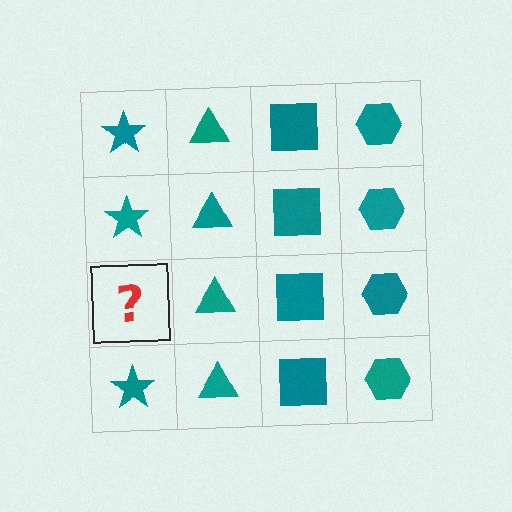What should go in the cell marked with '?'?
The missing cell should contain a teal star.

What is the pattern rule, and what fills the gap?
The rule is that each column has a consistent shape. The gap should be filled with a teal star.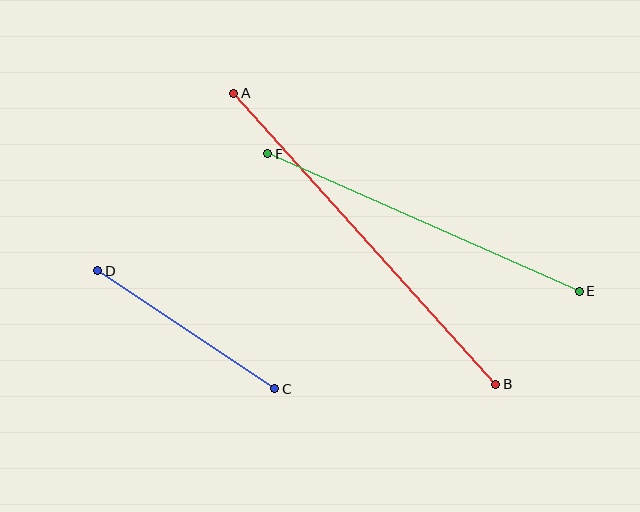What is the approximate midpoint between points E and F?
The midpoint is at approximately (423, 222) pixels.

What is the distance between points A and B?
The distance is approximately 392 pixels.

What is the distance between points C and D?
The distance is approximately 212 pixels.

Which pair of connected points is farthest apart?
Points A and B are farthest apart.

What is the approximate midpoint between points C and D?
The midpoint is at approximately (186, 330) pixels.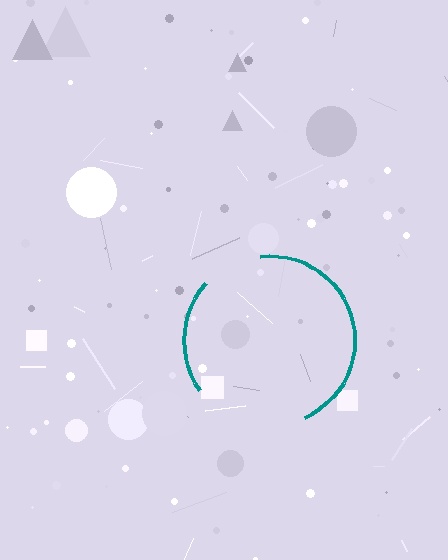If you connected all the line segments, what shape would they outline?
They would outline a circle.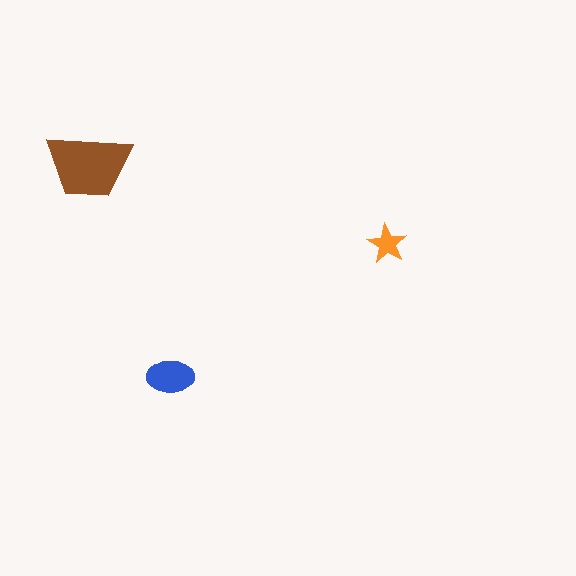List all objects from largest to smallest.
The brown trapezoid, the blue ellipse, the orange star.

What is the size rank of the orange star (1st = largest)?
3rd.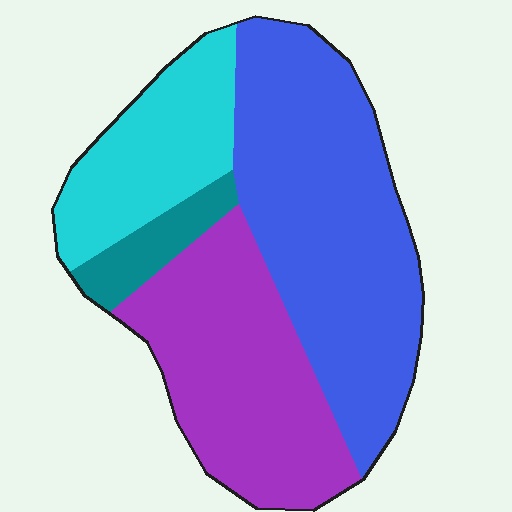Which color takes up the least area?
Teal, at roughly 5%.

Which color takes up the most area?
Blue, at roughly 45%.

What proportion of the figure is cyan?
Cyan covers around 20% of the figure.